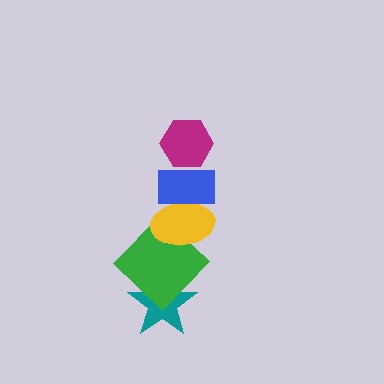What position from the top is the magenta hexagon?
The magenta hexagon is 1st from the top.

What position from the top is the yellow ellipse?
The yellow ellipse is 3rd from the top.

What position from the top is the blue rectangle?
The blue rectangle is 2nd from the top.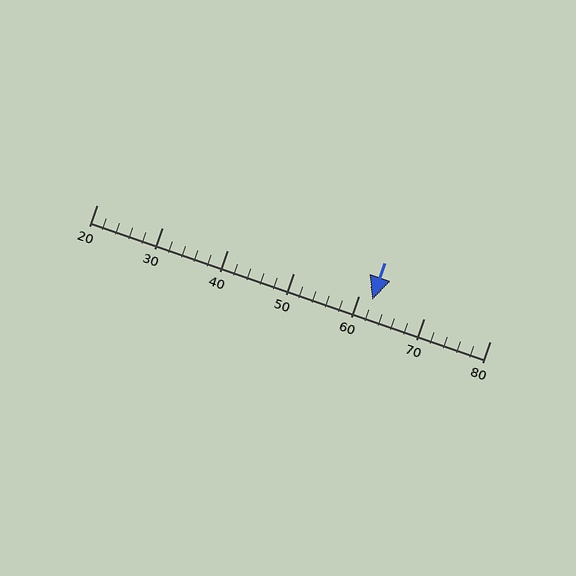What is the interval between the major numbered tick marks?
The major tick marks are spaced 10 units apart.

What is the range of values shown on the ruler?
The ruler shows values from 20 to 80.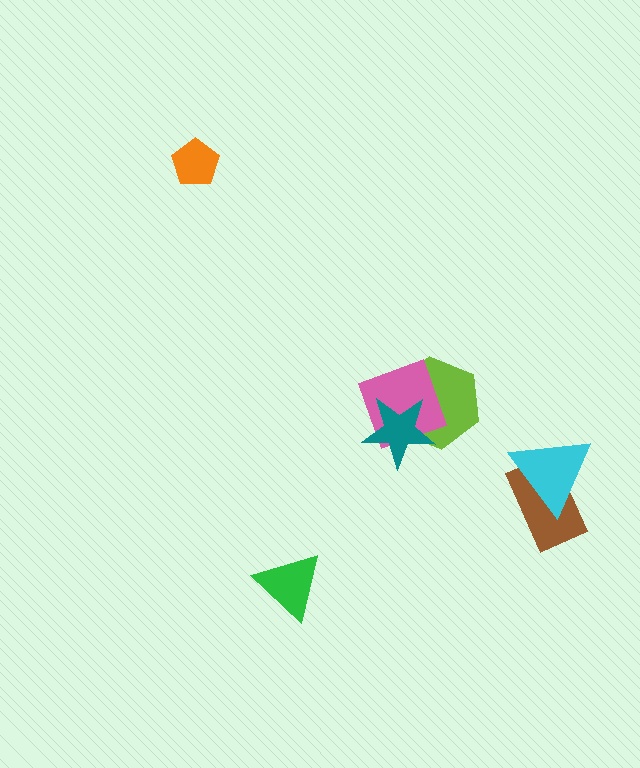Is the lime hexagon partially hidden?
Yes, it is partially covered by another shape.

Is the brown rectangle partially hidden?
Yes, it is partially covered by another shape.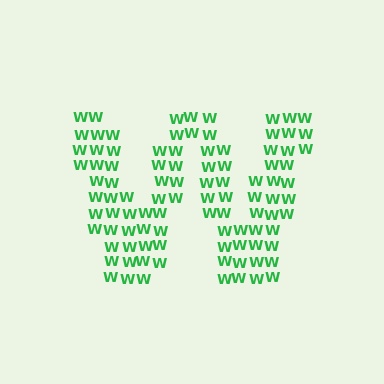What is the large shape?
The large shape is the letter W.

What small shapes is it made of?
It is made of small letter W's.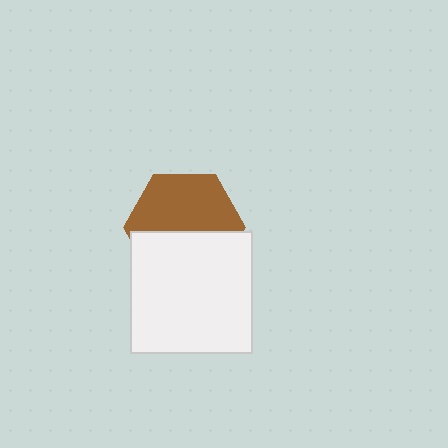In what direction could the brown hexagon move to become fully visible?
The brown hexagon could move up. That would shift it out from behind the white square entirely.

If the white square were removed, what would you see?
You would see the complete brown hexagon.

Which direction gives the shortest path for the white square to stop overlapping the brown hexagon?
Moving down gives the shortest separation.